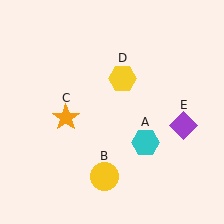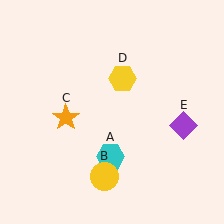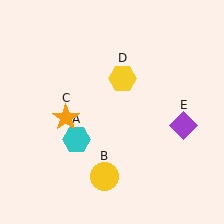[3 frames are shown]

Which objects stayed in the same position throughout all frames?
Yellow circle (object B) and orange star (object C) and yellow hexagon (object D) and purple diamond (object E) remained stationary.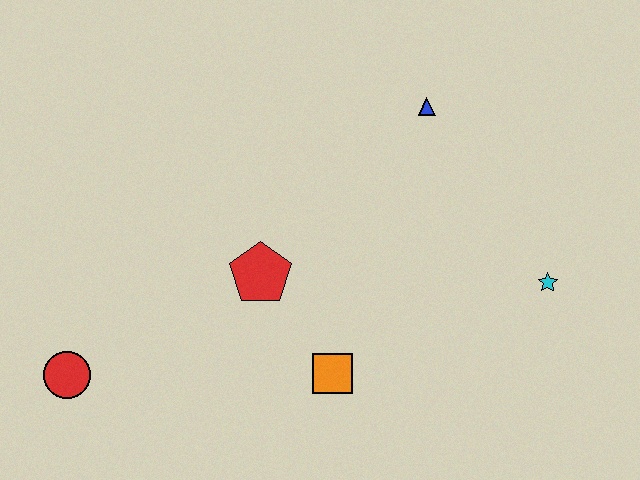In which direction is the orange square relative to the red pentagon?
The orange square is below the red pentagon.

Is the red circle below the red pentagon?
Yes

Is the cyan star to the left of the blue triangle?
No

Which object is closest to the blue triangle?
The cyan star is closest to the blue triangle.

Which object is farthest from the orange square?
The blue triangle is farthest from the orange square.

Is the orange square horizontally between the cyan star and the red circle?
Yes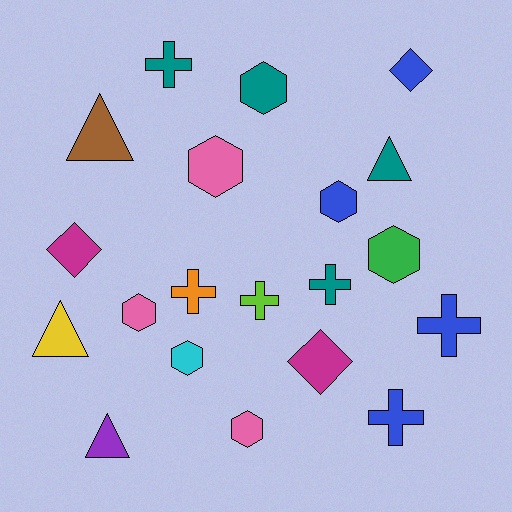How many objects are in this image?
There are 20 objects.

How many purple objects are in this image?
There is 1 purple object.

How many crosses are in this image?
There are 6 crosses.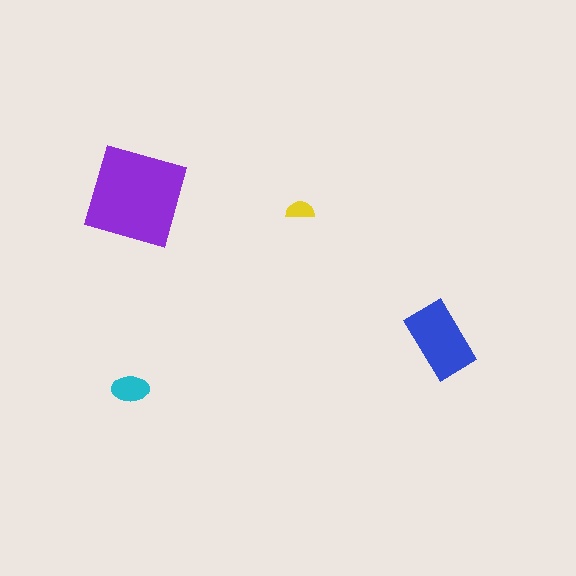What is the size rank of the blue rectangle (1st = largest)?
2nd.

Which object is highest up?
The purple diamond is topmost.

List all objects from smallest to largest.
The yellow semicircle, the cyan ellipse, the blue rectangle, the purple diamond.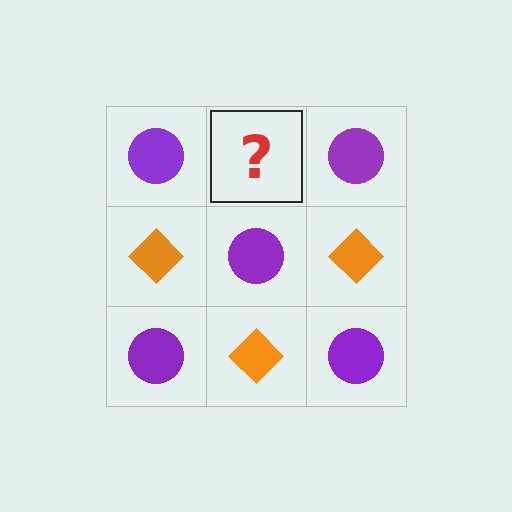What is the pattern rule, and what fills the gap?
The rule is that it alternates purple circle and orange diamond in a checkerboard pattern. The gap should be filled with an orange diamond.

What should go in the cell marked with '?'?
The missing cell should contain an orange diamond.